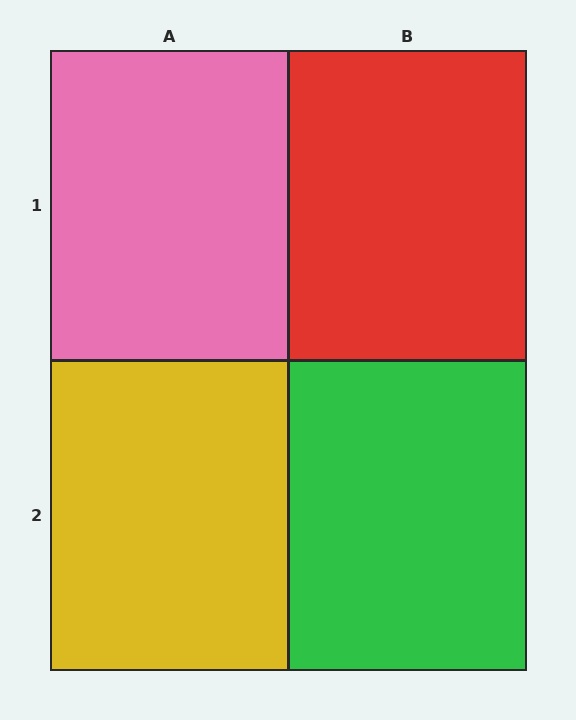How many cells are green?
1 cell is green.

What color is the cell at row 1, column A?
Pink.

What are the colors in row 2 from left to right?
Yellow, green.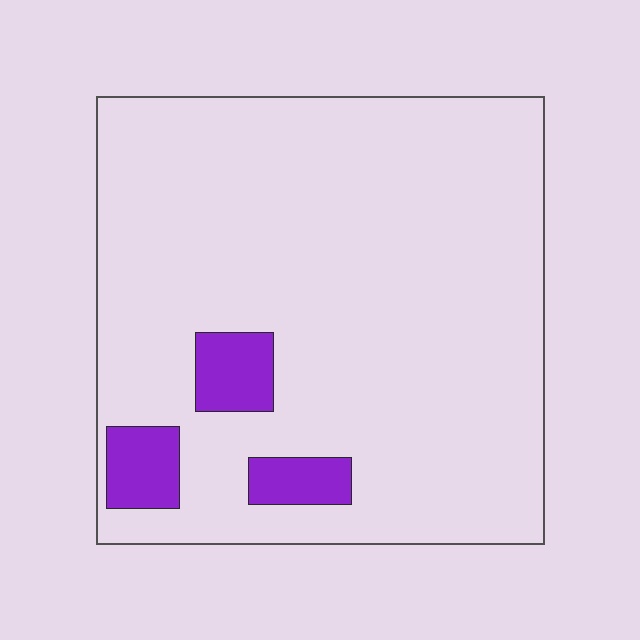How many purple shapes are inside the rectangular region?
3.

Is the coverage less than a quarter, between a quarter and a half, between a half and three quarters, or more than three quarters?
Less than a quarter.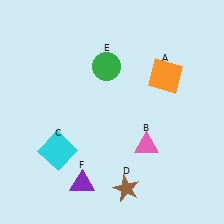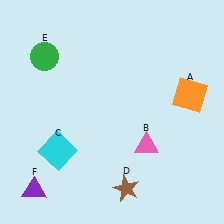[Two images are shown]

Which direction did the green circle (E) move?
The green circle (E) moved left.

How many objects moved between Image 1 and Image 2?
3 objects moved between the two images.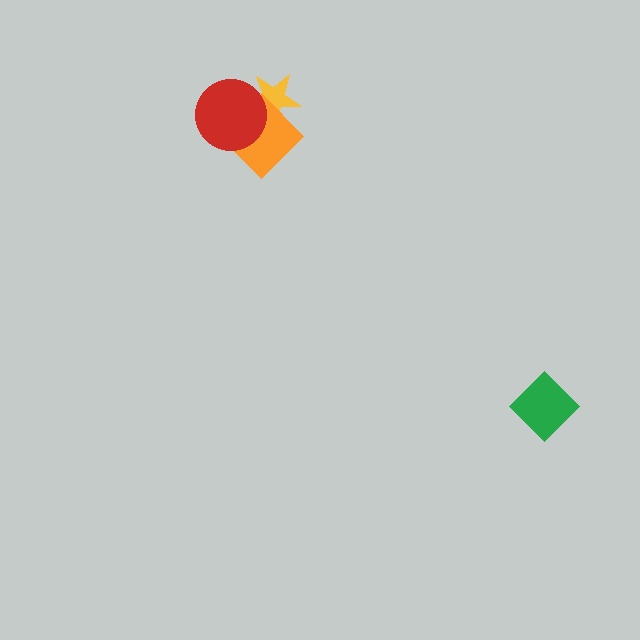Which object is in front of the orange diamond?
The red circle is in front of the orange diamond.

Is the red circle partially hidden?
No, no other shape covers it.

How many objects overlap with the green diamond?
0 objects overlap with the green diamond.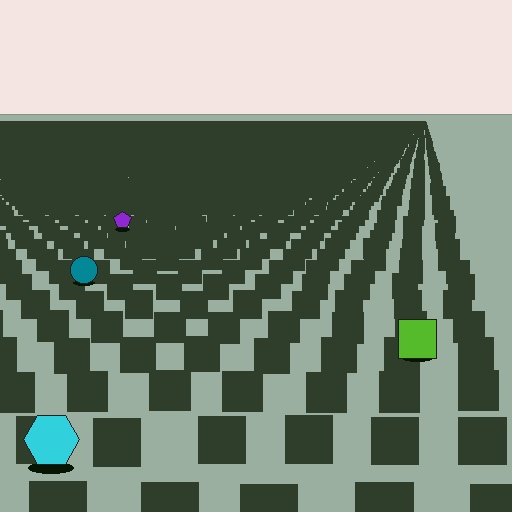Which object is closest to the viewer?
The cyan hexagon is closest. The texture marks near it are larger and more spread out.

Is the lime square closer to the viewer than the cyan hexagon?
No. The cyan hexagon is closer — you can tell from the texture gradient: the ground texture is coarser near it.